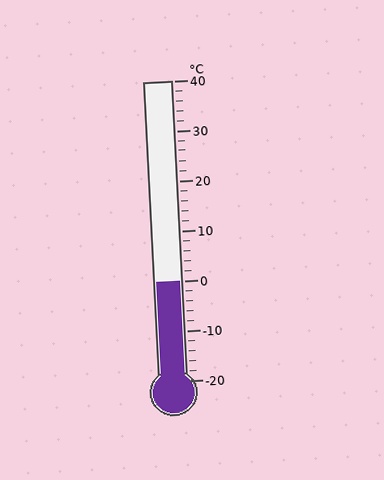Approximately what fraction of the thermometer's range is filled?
The thermometer is filled to approximately 35% of its range.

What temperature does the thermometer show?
The thermometer shows approximately 0°C.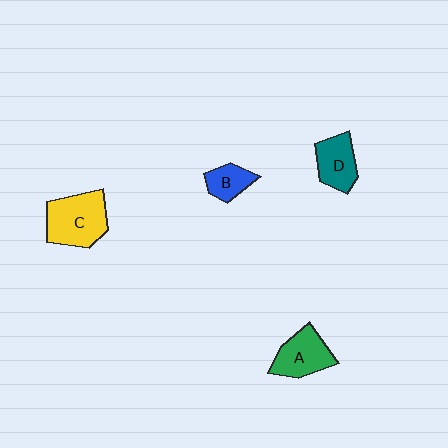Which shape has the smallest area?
Shape B (blue).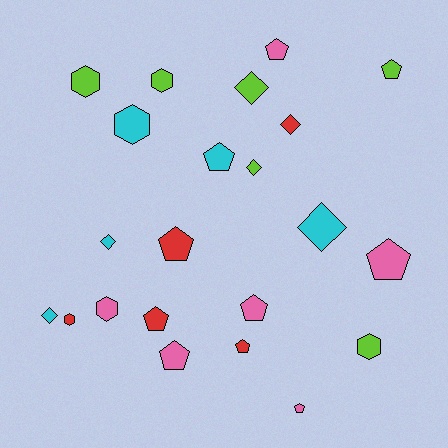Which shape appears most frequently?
Pentagon, with 10 objects.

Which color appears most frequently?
Pink, with 6 objects.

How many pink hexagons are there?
There is 1 pink hexagon.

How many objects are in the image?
There are 22 objects.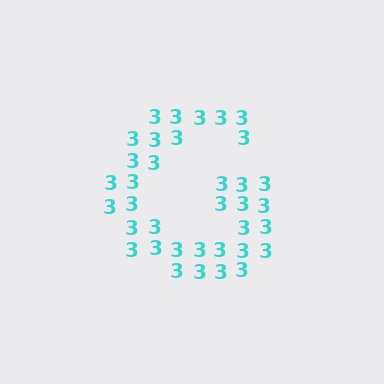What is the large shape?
The large shape is the letter G.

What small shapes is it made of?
It is made of small digit 3's.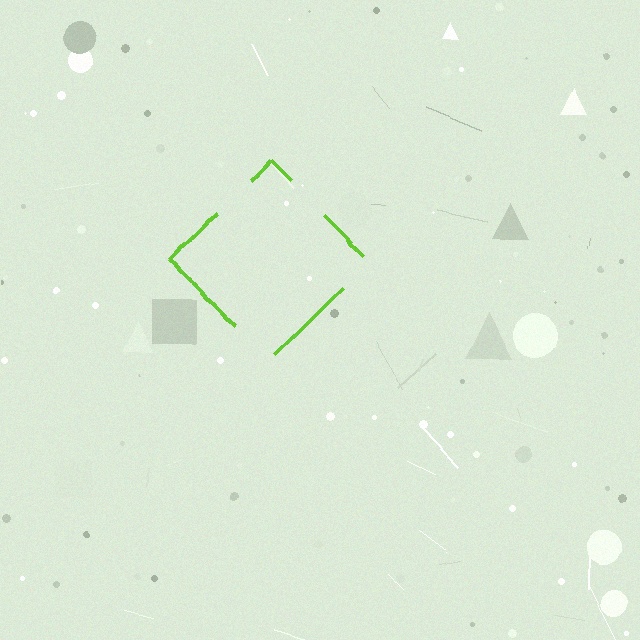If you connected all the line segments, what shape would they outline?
They would outline a diamond.